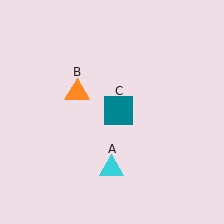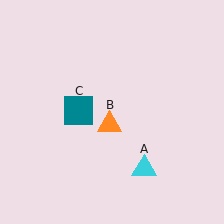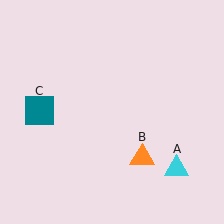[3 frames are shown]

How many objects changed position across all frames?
3 objects changed position: cyan triangle (object A), orange triangle (object B), teal square (object C).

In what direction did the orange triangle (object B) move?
The orange triangle (object B) moved down and to the right.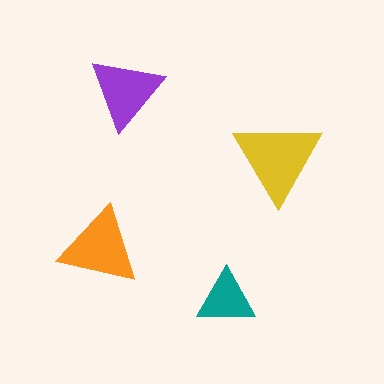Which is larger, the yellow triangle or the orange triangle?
The yellow one.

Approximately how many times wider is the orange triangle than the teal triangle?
About 1.5 times wider.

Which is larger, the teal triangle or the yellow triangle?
The yellow one.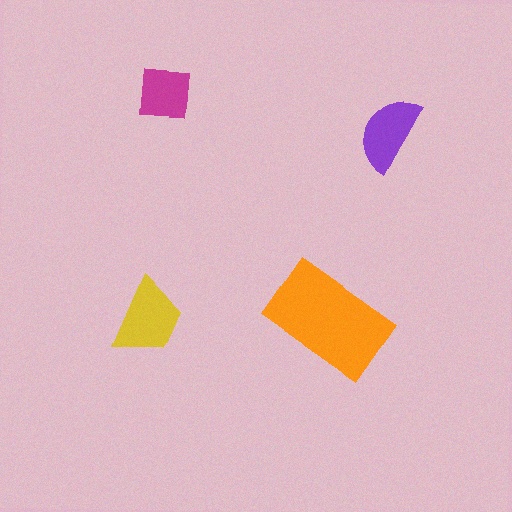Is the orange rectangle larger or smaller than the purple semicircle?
Larger.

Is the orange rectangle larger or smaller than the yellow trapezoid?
Larger.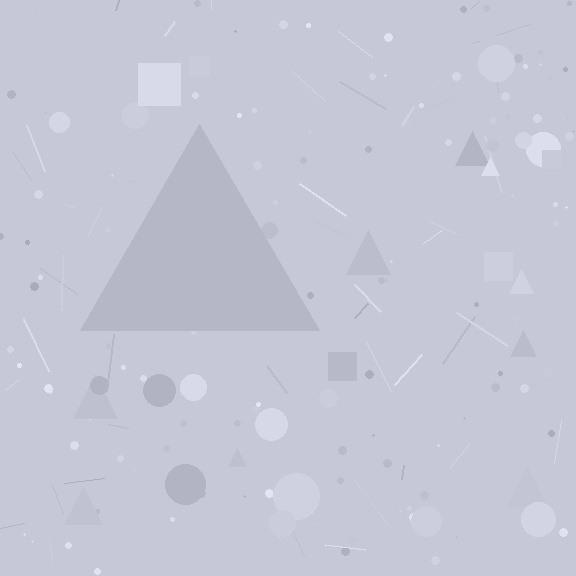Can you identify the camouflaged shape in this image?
The camouflaged shape is a triangle.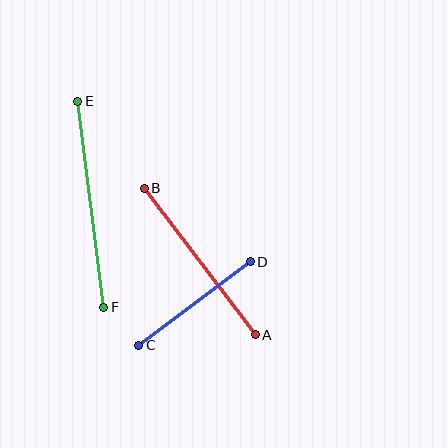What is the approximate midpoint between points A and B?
The midpoint is at approximately (200, 262) pixels.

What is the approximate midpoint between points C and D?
The midpoint is at approximately (195, 304) pixels.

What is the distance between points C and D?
The distance is approximately 139 pixels.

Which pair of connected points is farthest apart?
Points E and F are farthest apart.